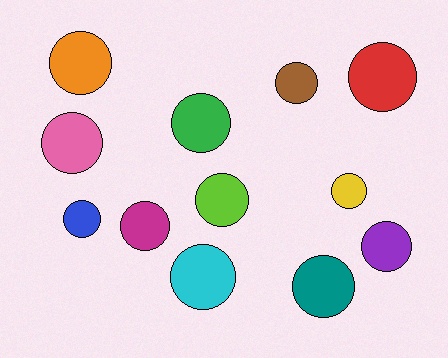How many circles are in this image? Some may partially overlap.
There are 12 circles.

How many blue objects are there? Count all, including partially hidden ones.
There is 1 blue object.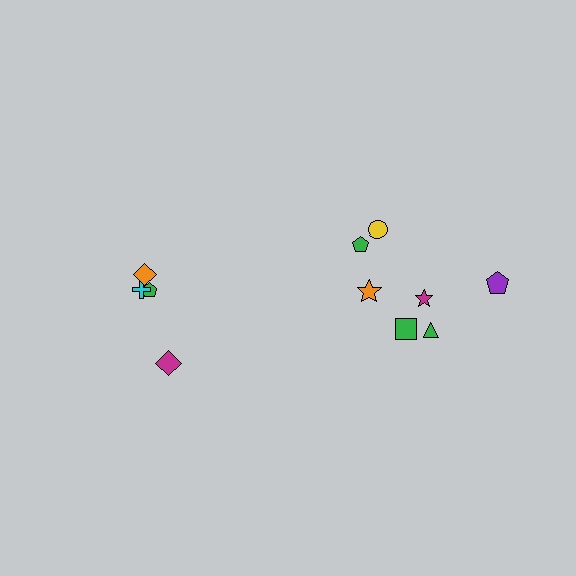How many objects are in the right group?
There are 7 objects.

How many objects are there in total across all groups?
There are 11 objects.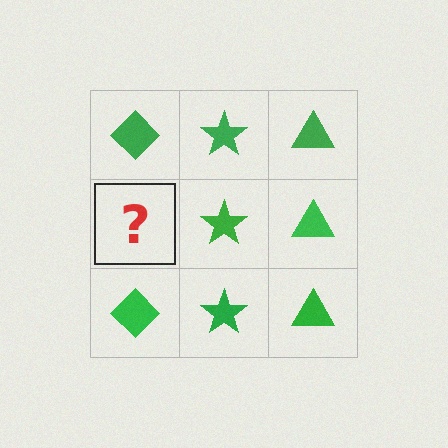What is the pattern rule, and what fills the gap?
The rule is that each column has a consistent shape. The gap should be filled with a green diamond.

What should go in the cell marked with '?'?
The missing cell should contain a green diamond.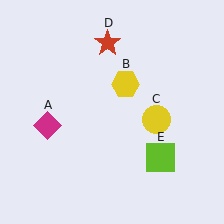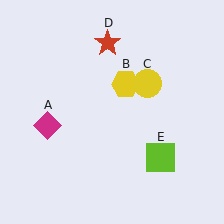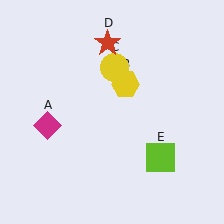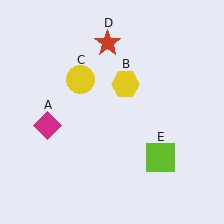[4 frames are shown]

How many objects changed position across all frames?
1 object changed position: yellow circle (object C).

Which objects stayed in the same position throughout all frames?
Magenta diamond (object A) and yellow hexagon (object B) and red star (object D) and lime square (object E) remained stationary.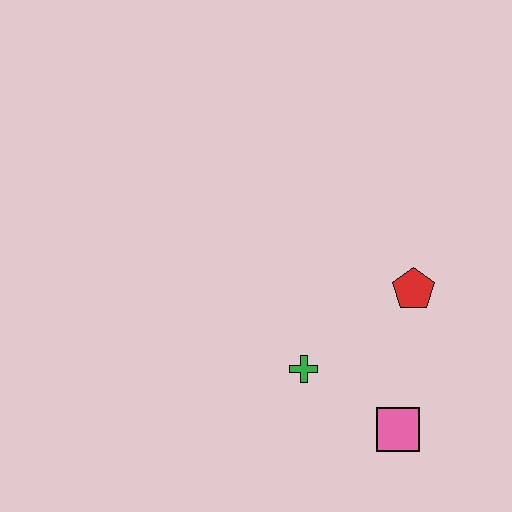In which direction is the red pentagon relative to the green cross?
The red pentagon is to the right of the green cross.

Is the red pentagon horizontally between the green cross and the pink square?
No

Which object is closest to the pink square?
The green cross is closest to the pink square.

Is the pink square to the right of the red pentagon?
No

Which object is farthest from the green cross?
The red pentagon is farthest from the green cross.